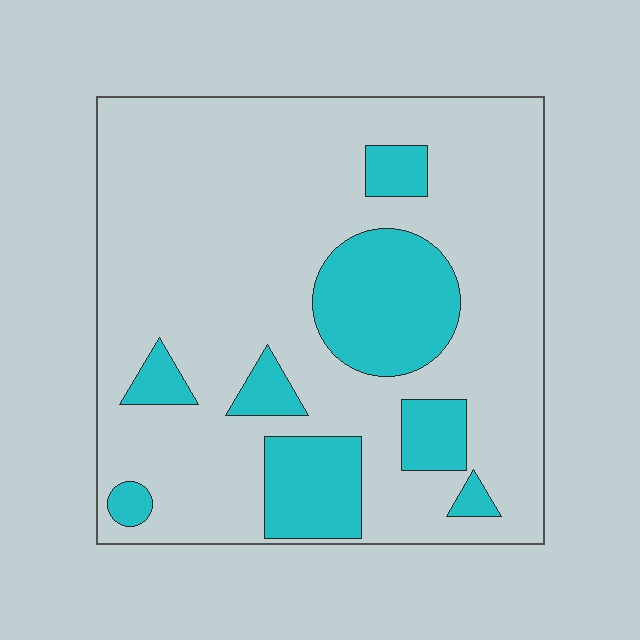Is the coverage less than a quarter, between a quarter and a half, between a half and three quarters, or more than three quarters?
Less than a quarter.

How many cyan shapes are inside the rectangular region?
8.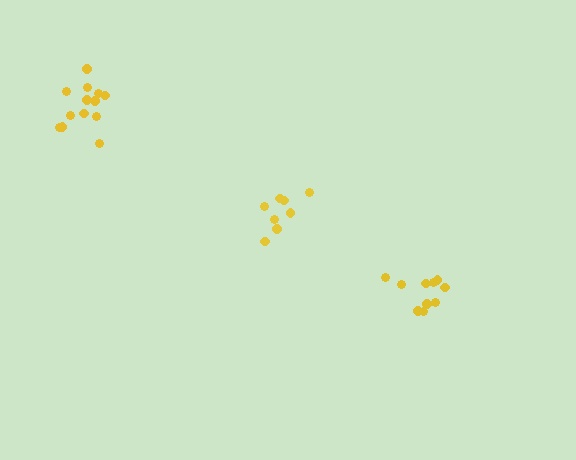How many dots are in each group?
Group 1: 8 dots, Group 2: 13 dots, Group 3: 10 dots (31 total).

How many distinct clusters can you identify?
There are 3 distinct clusters.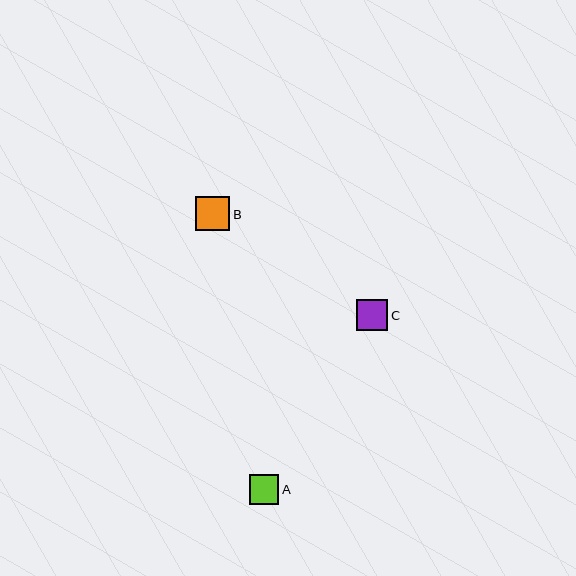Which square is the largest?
Square B is the largest with a size of approximately 35 pixels.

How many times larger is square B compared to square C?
Square B is approximately 1.1 times the size of square C.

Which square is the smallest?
Square A is the smallest with a size of approximately 29 pixels.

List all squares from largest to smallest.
From largest to smallest: B, C, A.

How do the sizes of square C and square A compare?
Square C and square A are approximately the same size.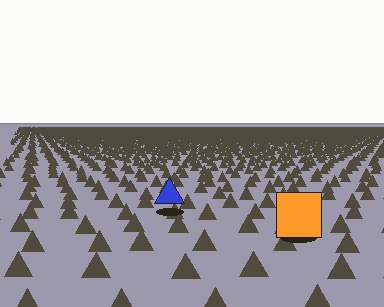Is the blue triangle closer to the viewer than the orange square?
No. The orange square is closer — you can tell from the texture gradient: the ground texture is coarser near it.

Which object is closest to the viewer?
The orange square is closest. The texture marks near it are larger and more spread out.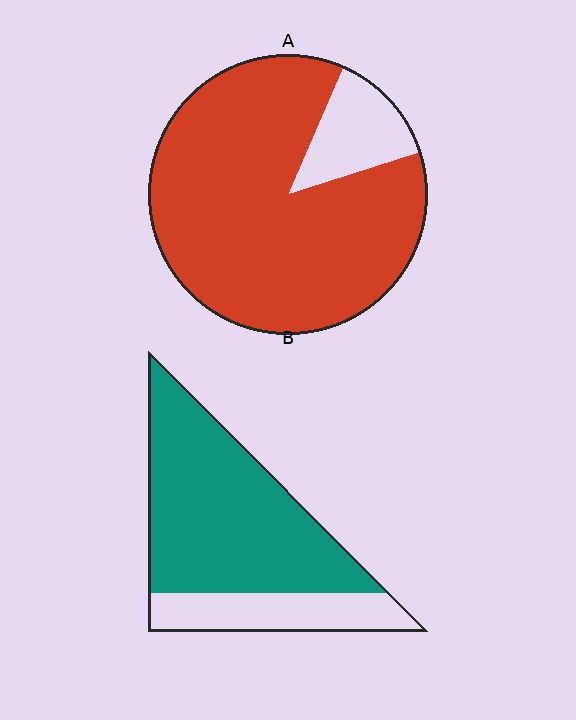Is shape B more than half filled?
Yes.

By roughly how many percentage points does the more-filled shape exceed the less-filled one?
By roughly 10 percentage points (A over B).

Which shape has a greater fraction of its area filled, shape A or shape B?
Shape A.